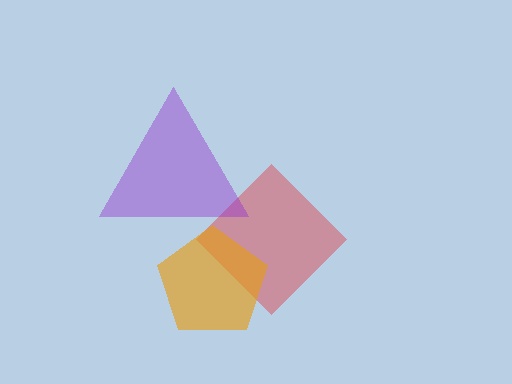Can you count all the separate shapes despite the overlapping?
Yes, there are 3 separate shapes.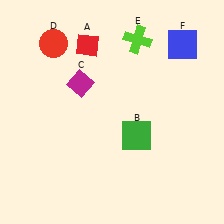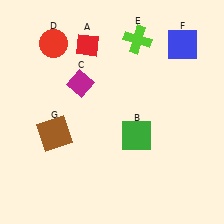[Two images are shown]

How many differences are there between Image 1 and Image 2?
There is 1 difference between the two images.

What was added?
A brown square (G) was added in Image 2.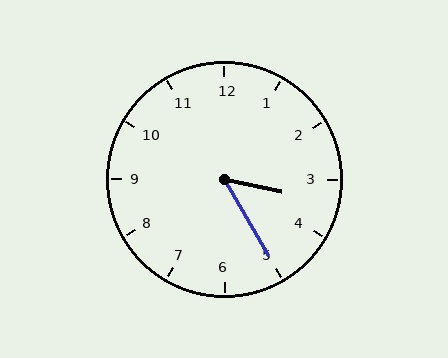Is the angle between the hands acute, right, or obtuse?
It is acute.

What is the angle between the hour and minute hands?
Approximately 48 degrees.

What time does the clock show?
3:25.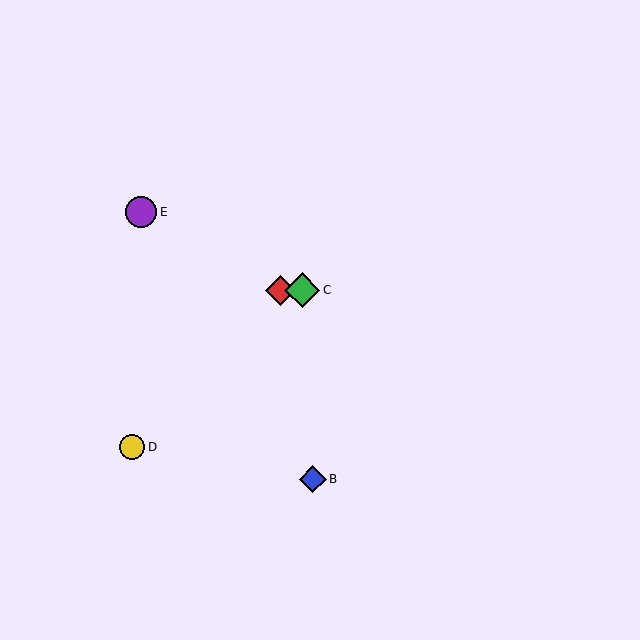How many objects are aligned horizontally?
2 objects (A, C) are aligned horizontally.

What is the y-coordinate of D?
Object D is at y≈447.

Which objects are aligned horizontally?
Objects A, C are aligned horizontally.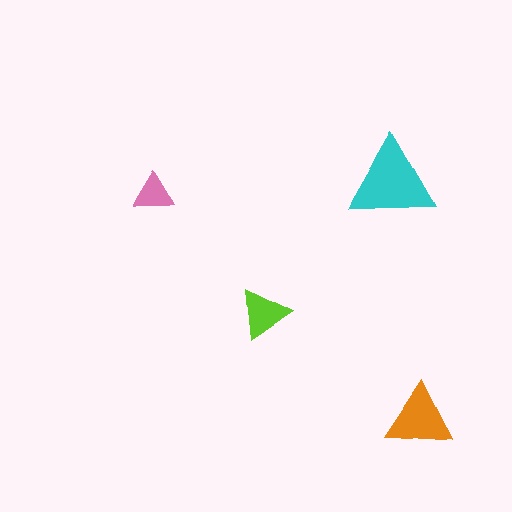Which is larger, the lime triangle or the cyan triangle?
The cyan one.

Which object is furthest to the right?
The orange triangle is rightmost.